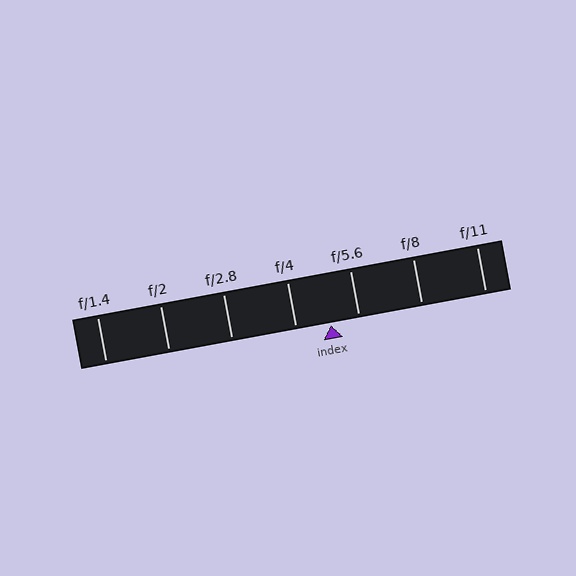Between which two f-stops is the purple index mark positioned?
The index mark is between f/4 and f/5.6.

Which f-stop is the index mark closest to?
The index mark is closest to f/5.6.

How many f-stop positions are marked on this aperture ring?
There are 7 f-stop positions marked.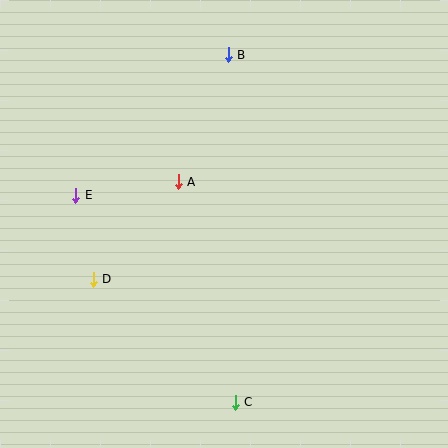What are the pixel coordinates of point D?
Point D is at (93, 279).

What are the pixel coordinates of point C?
Point C is at (235, 402).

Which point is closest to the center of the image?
Point A at (178, 182) is closest to the center.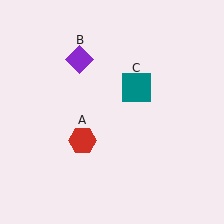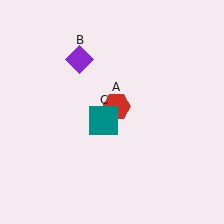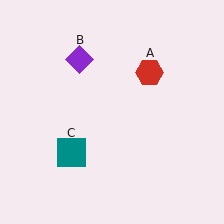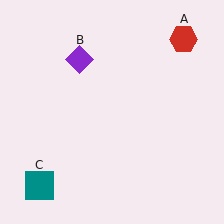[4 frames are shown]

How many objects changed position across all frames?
2 objects changed position: red hexagon (object A), teal square (object C).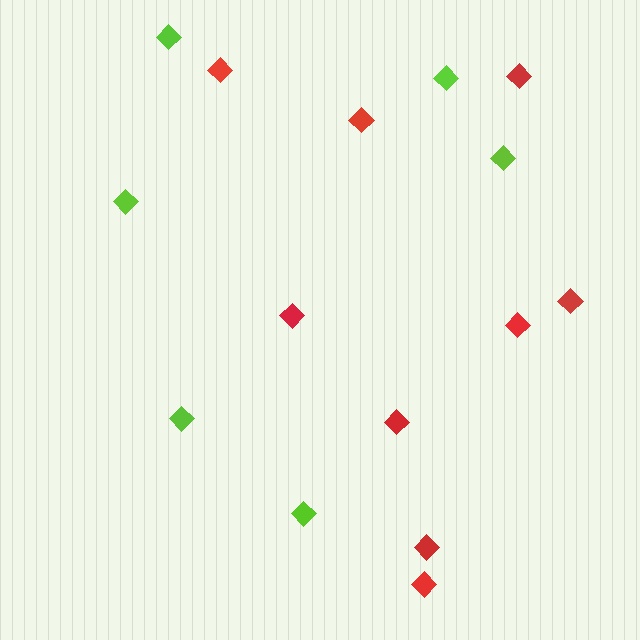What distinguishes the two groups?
There are 2 groups: one group of red diamonds (9) and one group of lime diamonds (6).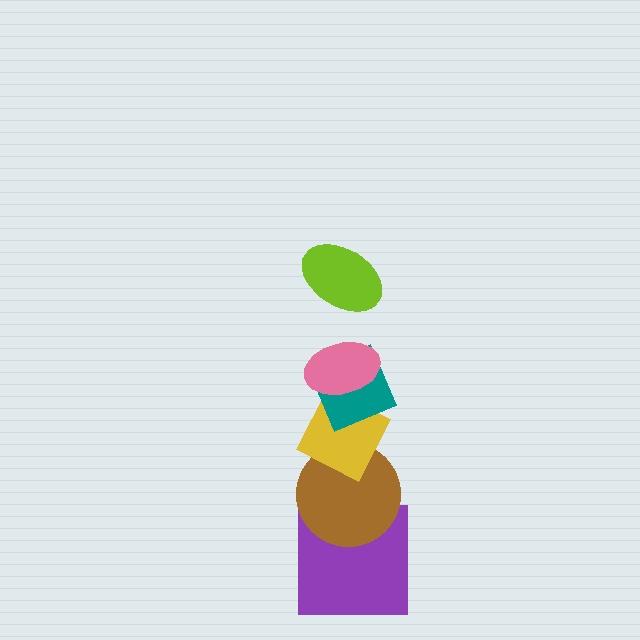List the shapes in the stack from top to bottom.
From top to bottom: the lime ellipse, the pink ellipse, the teal diamond, the yellow diamond, the brown circle, the purple square.